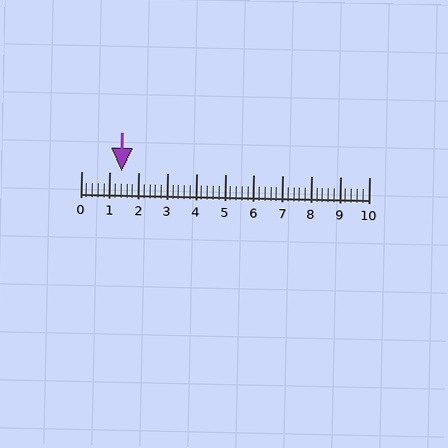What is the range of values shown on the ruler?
The ruler shows values from 0 to 10.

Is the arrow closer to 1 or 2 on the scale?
The arrow is closer to 1.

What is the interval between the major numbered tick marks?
The major tick marks are spaced 1 units apart.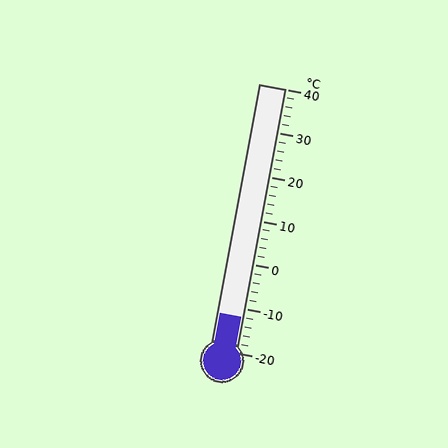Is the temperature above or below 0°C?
The temperature is below 0°C.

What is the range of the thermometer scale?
The thermometer scale ranges from -20°C to 40°C.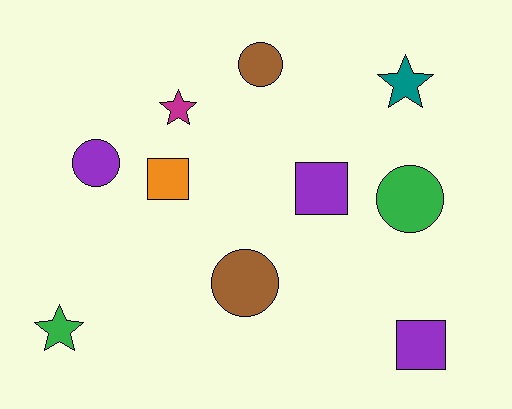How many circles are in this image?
There are 4 circles.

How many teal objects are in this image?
There is 1 teal object.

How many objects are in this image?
There are 10 objects.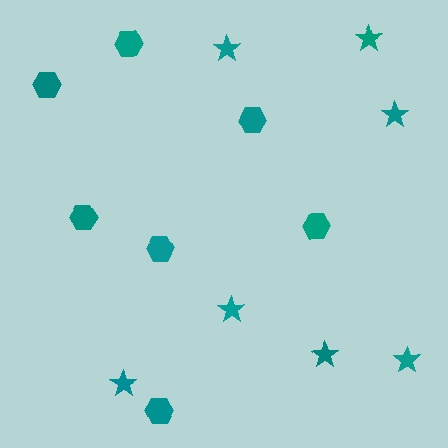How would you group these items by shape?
There are 2 groups: one group of stars (7) and one group of hexagons (7).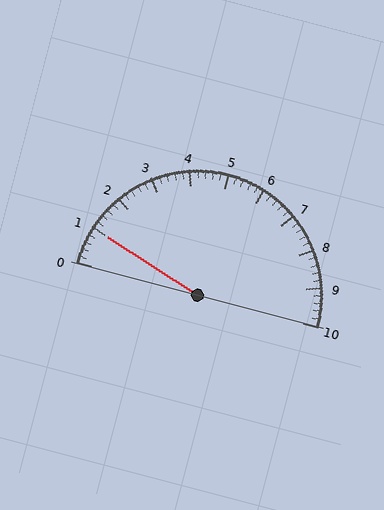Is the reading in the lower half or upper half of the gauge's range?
The reading is in the lower half of the range (0 to 10).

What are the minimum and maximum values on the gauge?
The gauge ranges from 0 to 10.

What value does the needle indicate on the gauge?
The needle indicates approximately 1.0.